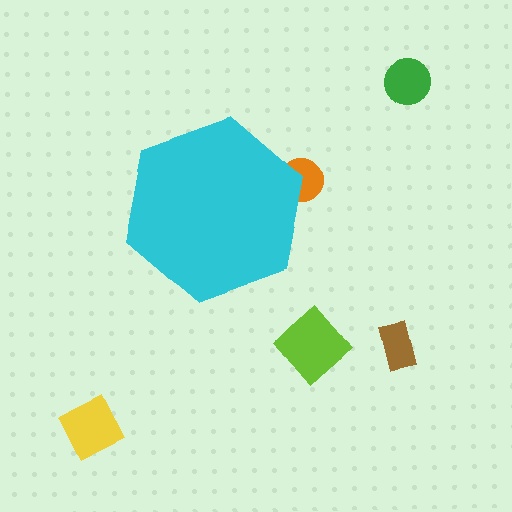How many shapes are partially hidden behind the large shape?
1 shape is partially hidden.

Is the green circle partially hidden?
No, the green circle is fully visible.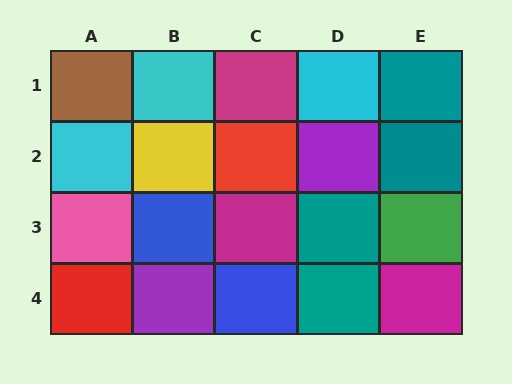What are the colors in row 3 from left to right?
Pink, blue, magenta, teal, green.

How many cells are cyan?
3 cells are cyan.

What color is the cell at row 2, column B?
Yellow.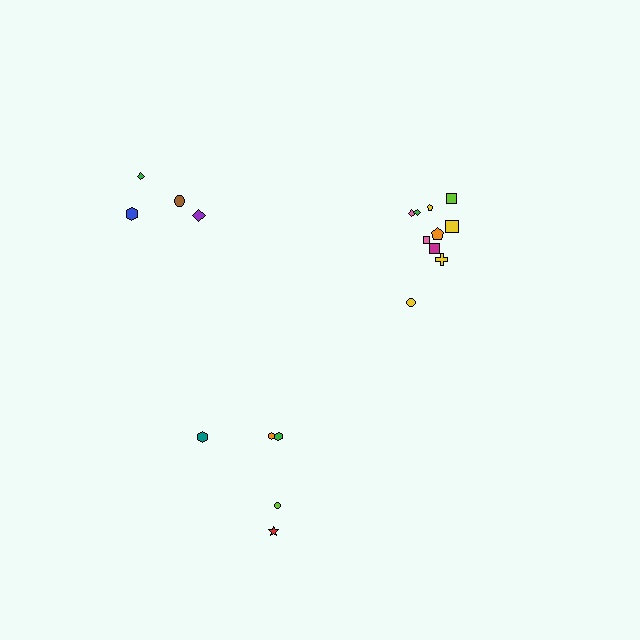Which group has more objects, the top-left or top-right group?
The top-right group.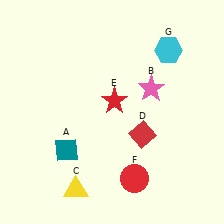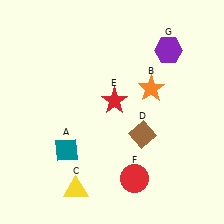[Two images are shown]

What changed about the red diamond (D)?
In Image 1, D is red. In Image 2, it changed to brown.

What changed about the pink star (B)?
In Image 1, B is pink. In Image 2, it changed to orange.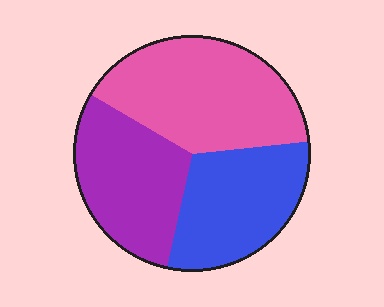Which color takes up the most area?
Pink, at roughly 40%.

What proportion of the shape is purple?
Purple covers roughly 30% of the shape.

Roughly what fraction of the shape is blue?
Blue covers 30% of the shape.